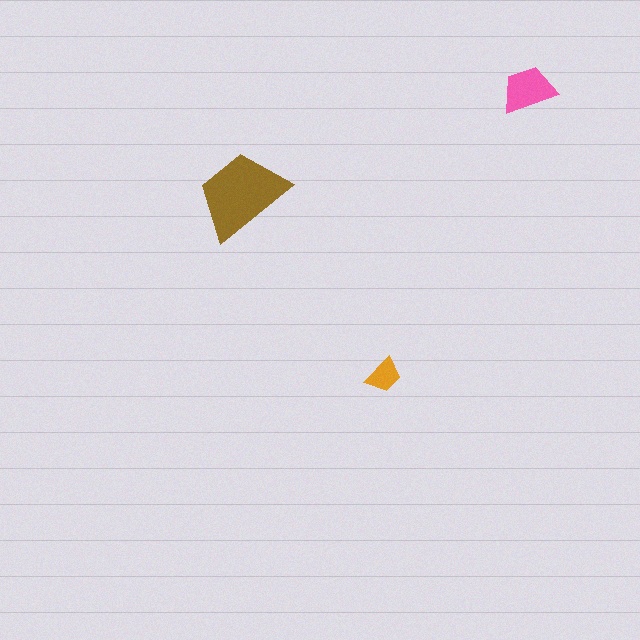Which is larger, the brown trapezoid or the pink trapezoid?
The brown one.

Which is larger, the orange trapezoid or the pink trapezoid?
The pink one.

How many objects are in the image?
There are 3 objects in the image.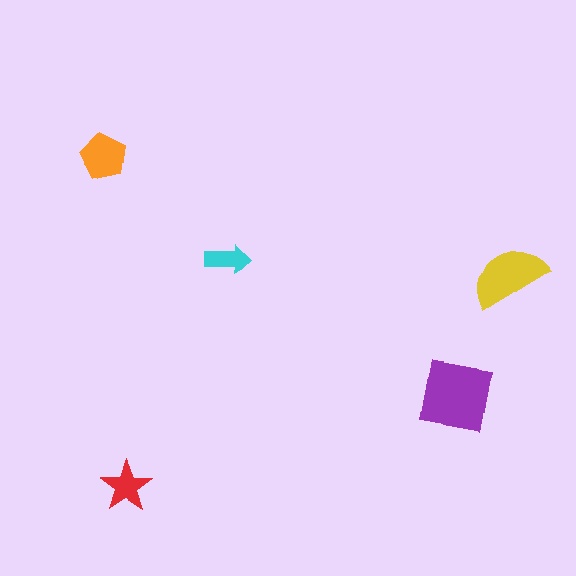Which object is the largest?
The purple square.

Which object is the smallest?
The cyan arrow.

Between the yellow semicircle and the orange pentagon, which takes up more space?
The yellow semicircle.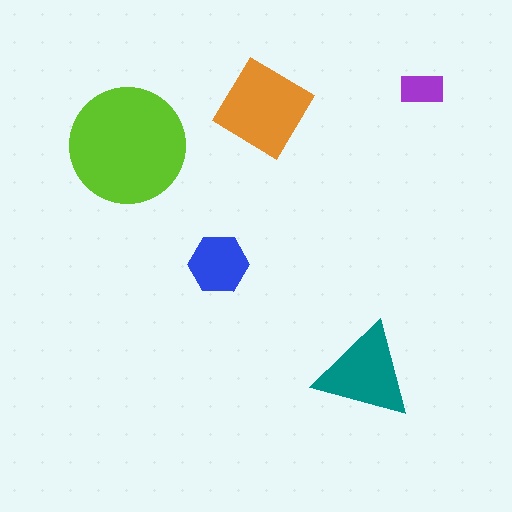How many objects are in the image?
There are 5 objects in the image.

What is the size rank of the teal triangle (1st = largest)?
3rd.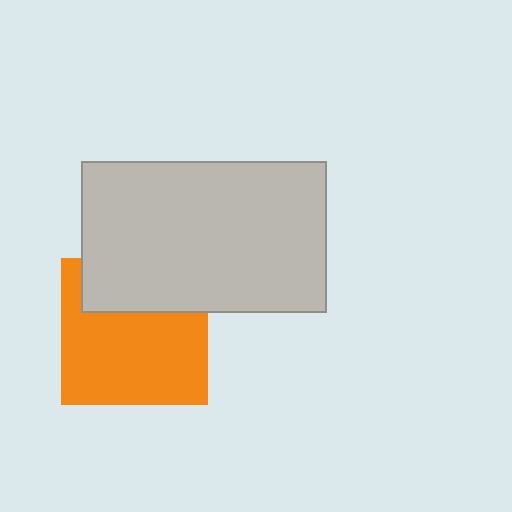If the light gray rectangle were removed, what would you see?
You would see the complete orange square.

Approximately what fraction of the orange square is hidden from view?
Roughly 33% of the orange square is hidden behind the light gray rectangle.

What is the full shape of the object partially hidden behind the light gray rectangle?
The partially hidden object is an orange square.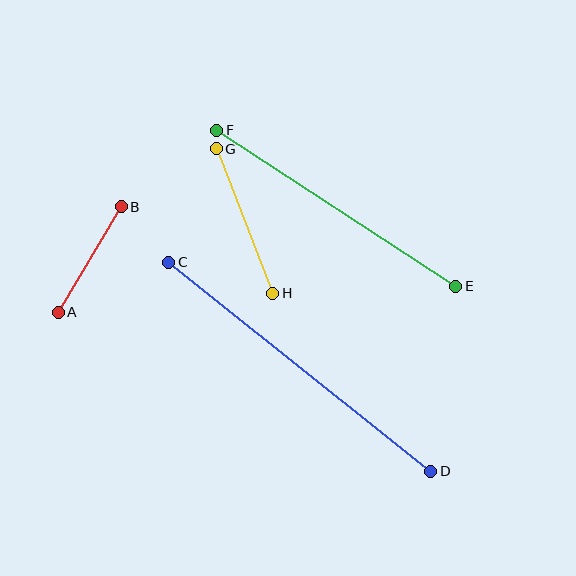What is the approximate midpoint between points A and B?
The midpoint is at approximately (90, 259) pixels.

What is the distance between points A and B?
The distance is approximately 123 pixels.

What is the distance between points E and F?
The distance is approximately 285 pixels.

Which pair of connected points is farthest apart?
Points C and D are farthest apart.